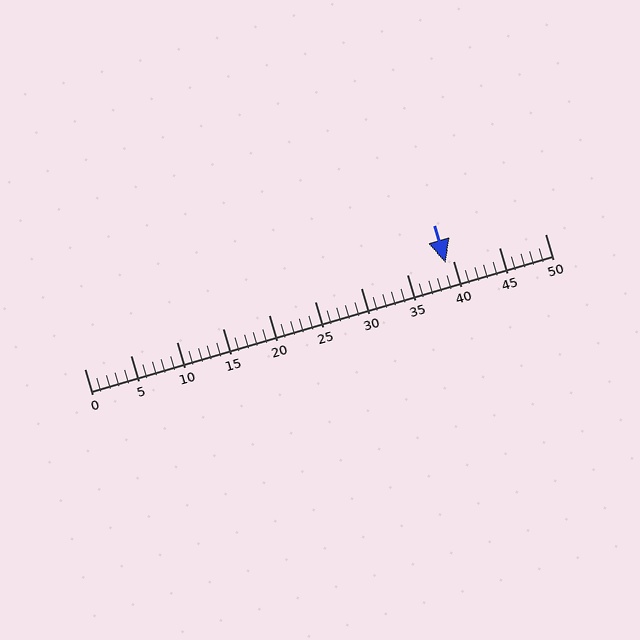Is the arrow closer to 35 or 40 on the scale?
The arrow is closer to 40.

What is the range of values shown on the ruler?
The ruler shows values from 0 to 50.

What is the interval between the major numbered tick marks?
The major tick marks are spaced 5 units apart.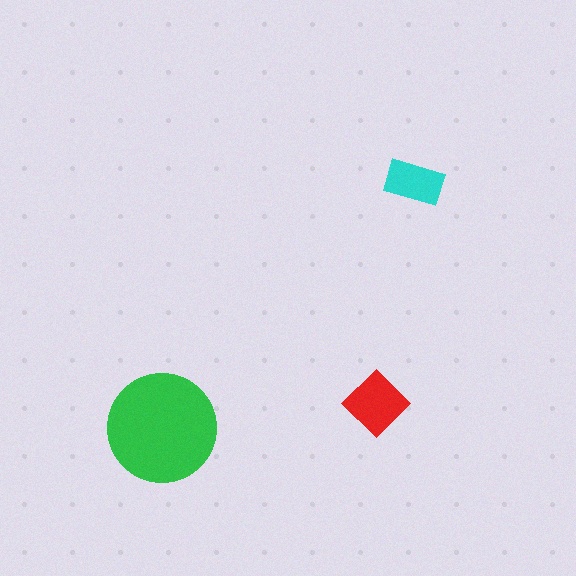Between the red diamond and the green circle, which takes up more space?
The green circle.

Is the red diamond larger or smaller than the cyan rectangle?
Larger.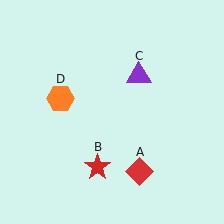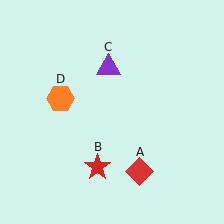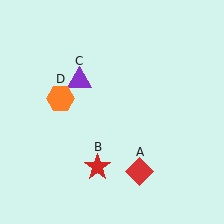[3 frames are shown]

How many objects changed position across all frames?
1 object changed position: purple triangle (object C).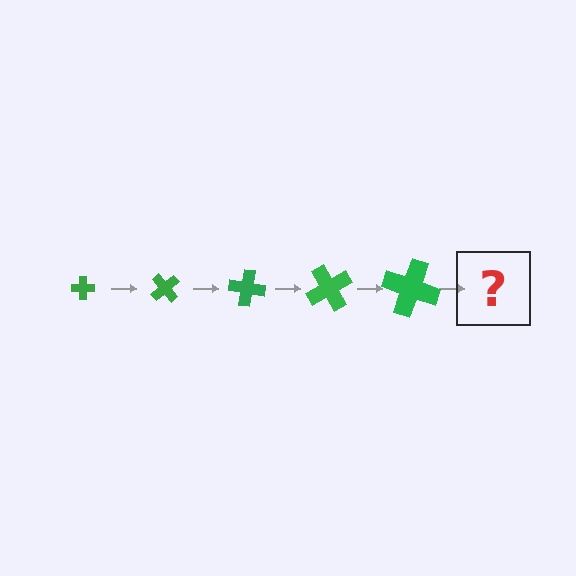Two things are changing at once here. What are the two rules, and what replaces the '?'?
The two rules are that the cross grows larger each step and it rotates 50 degrees each step. The '?' should be a cross, larger than the previous one and rotated 250 degrees from the start.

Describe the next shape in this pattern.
It should be a cross, larger than the previous one and rotated 250 degrees from the start.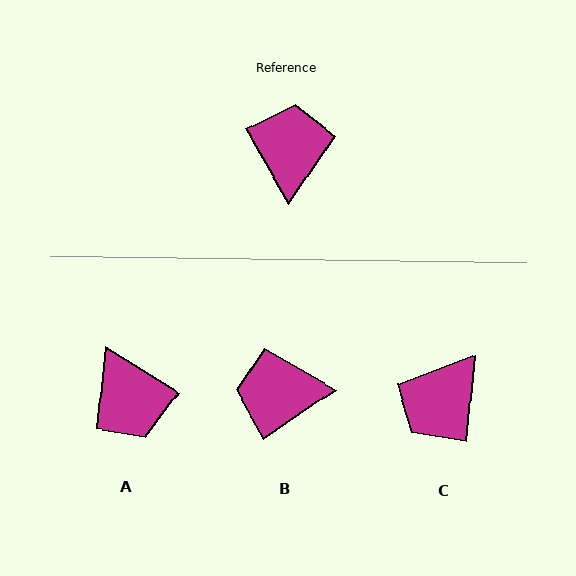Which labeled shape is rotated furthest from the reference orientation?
A, about 152 degrees away.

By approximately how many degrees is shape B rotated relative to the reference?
Approximately 94 degrees counter-clockwise.